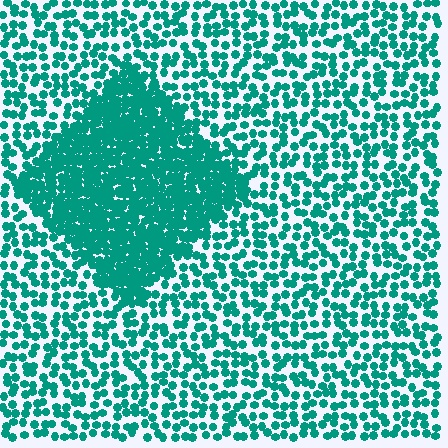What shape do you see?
I see a diamond.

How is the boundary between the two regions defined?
The boundary is defined by a change in element density (approximately 2.5x ratio). All elements are the same color, size, and shape.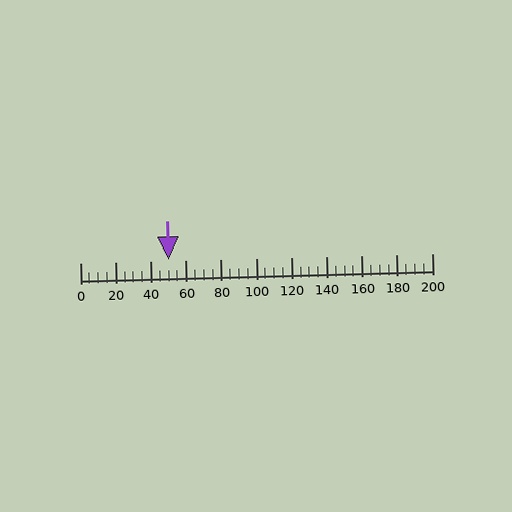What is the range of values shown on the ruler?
The ruler shows values from 0 to 200.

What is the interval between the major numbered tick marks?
The major tick marks are spaced 20 units apart.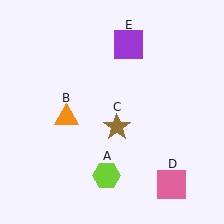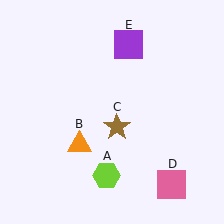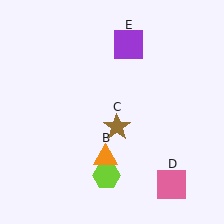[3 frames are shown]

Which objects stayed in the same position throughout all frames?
Lime hexagon (object A) and brown star (object C) and pink square (object D) and purple square (object E) remained stationary.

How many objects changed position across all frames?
1 object changed position: orange triangle (object B).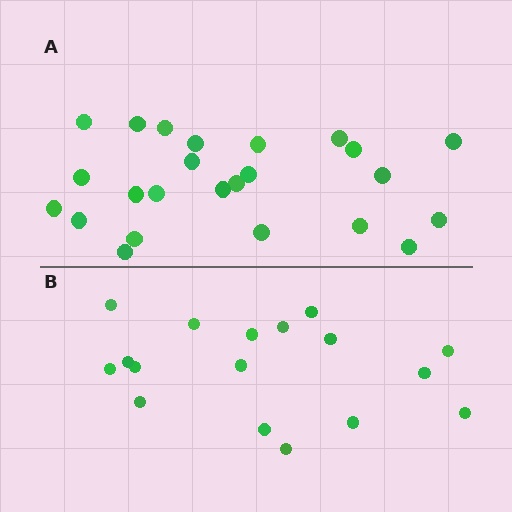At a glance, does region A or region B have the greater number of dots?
Region A (the top region) has more dots.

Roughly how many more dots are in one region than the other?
Region A has roughly 8 or so more dots than region B.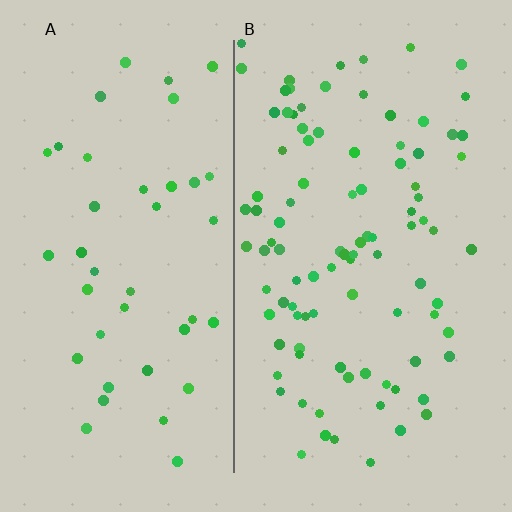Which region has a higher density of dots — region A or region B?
B (the right).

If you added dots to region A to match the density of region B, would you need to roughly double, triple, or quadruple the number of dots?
Approximately double.